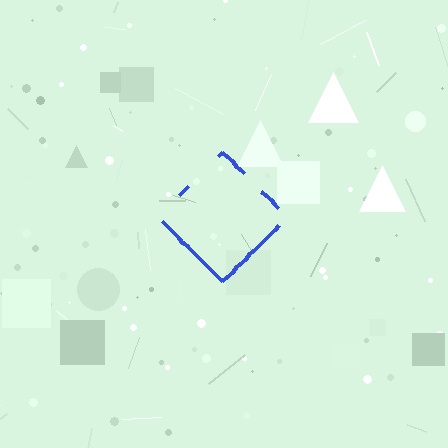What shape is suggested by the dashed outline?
The dashed outline suggests a diamond.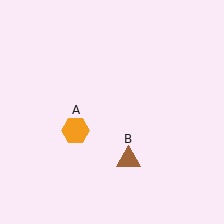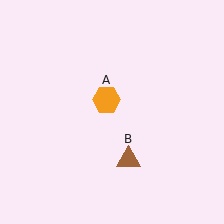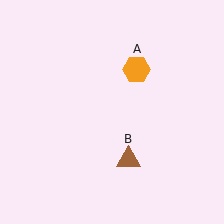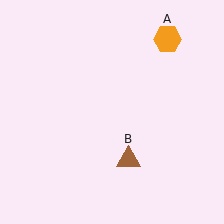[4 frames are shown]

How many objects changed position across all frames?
1 object changed position: orange hexagon (object A).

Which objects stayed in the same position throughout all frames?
Brown triangle (object B) remained stationary.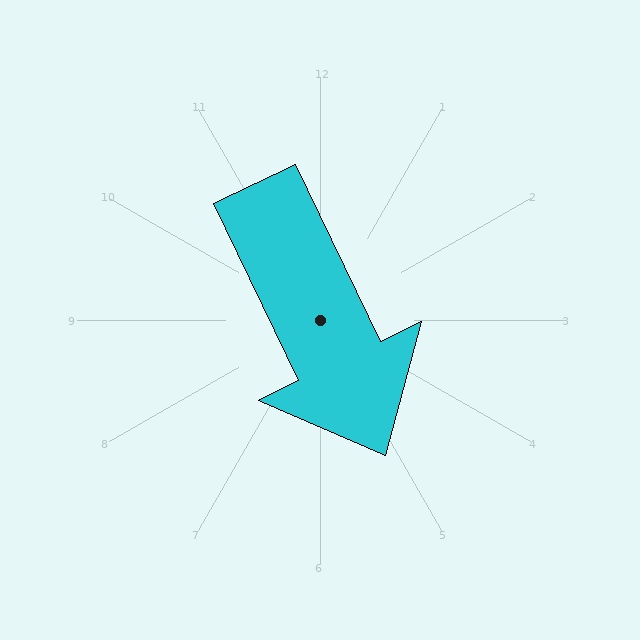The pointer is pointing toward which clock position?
Roughly 5 o'clock.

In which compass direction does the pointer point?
Southeast.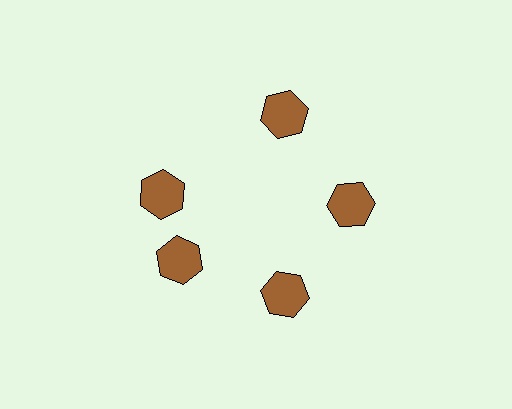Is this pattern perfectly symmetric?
No. The 5 brown hexagons are arranged in a ring, but one element near the 10 o'clock position is rotated out of alignment along the ring, breaking the 5-fold rotational symmetry.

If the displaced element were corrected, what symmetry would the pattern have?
It would have 5-fold rotational symmetry — the pattern would map onto itself every 72 degrees.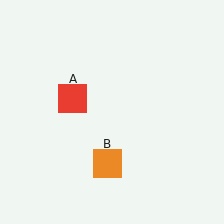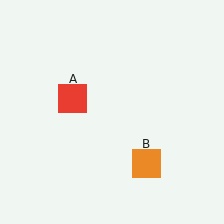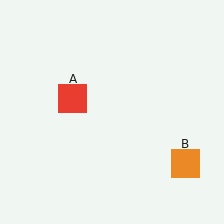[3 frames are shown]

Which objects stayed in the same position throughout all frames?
Red square (object A) remained stationary.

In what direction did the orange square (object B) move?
The orange square (object B) moved right.